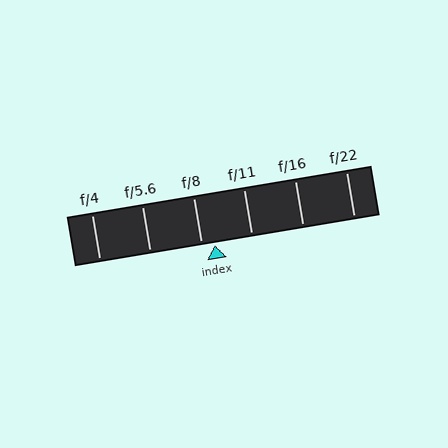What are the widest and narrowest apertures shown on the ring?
The widest aperture shown is f/4 and the narrowest is f/22.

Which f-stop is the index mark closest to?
The index mark is closest to f/8.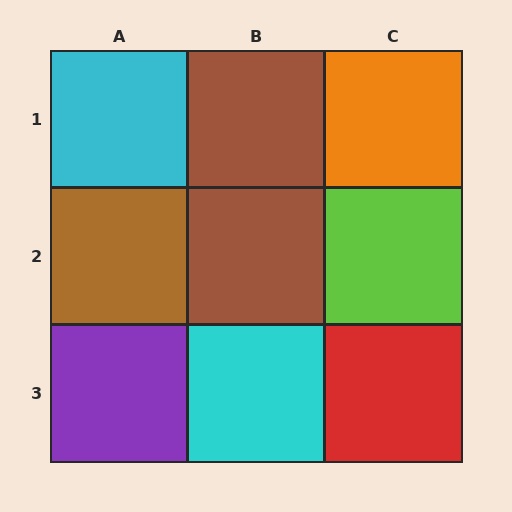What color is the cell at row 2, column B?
Brown.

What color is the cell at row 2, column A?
Brown.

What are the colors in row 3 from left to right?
Purple, cyan, red.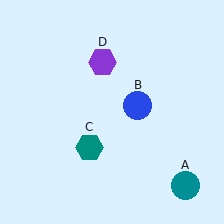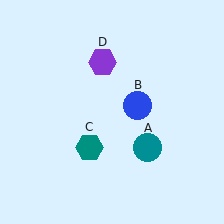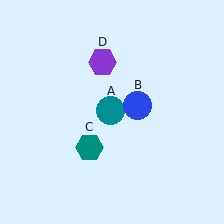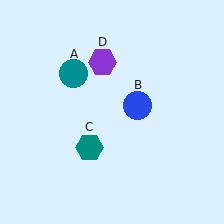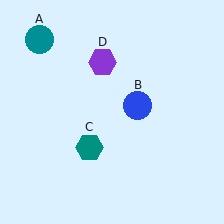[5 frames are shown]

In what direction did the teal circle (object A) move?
The teal circle (object A) moved up and to the left.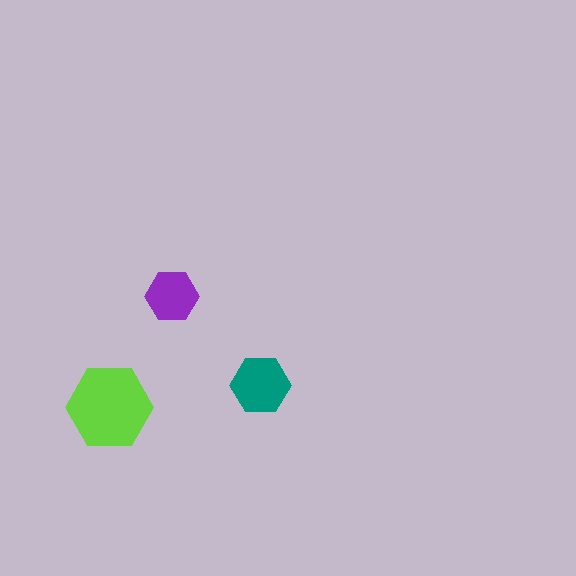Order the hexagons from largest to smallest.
the lime one, the teal one, the purple one.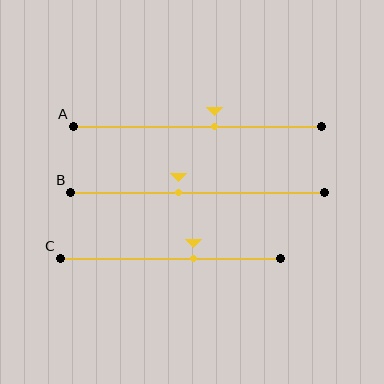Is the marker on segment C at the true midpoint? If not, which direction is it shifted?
No, the marker on segment C is shifted to the right by about 10% of the segment length.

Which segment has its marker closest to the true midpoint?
Segment A has its marker closest to the true midpoint.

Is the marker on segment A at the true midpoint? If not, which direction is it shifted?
No, the marker on segment A is shifted to the right by about 7% of the segment length.